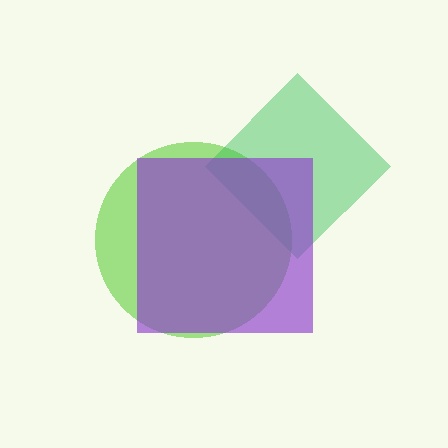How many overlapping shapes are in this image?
There are 3 overlapping shapes in the image.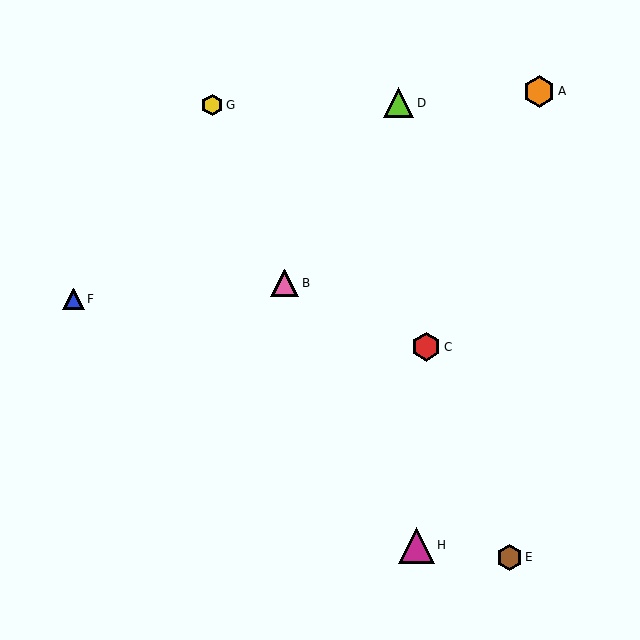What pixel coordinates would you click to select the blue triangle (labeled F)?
Click at (73, 299) to select the blue triangle F.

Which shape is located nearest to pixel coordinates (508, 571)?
The brown hexagon (labeled E) at (509, 557) is nearest to that location.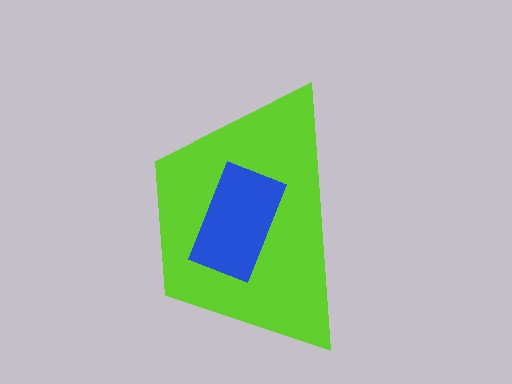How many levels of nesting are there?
2.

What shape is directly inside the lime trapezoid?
The blue rectangle.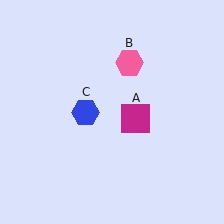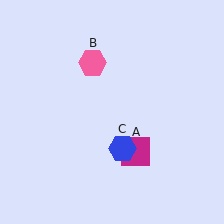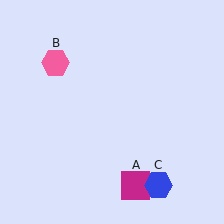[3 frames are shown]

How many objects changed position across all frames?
3 objects changed position: magenta square (object A), pink hexagon (object B), blue hexagon (object C).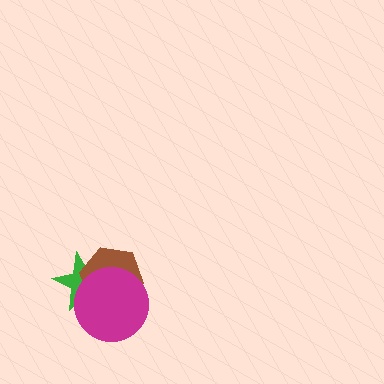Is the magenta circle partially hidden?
No, no other shape covers it.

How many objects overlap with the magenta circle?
2 objects overlap with the magenta circle.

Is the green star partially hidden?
Yes, it is partially covered by another shape.